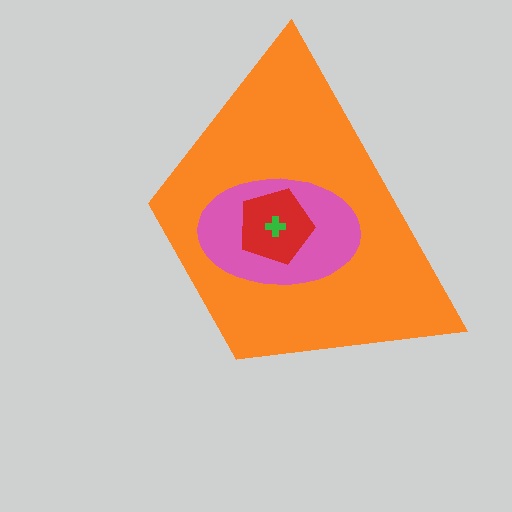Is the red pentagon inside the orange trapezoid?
Yes.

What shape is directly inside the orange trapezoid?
The pink ellipse.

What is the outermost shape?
The orange trapezoid.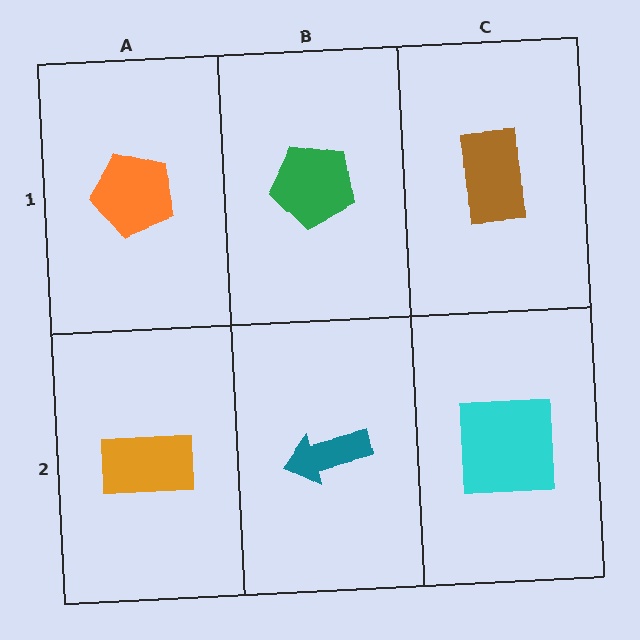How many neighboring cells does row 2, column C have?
2.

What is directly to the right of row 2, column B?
A cyan square.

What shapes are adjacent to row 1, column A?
An orange rectangle (row 2, column A), a green pentagon (row 1, column B).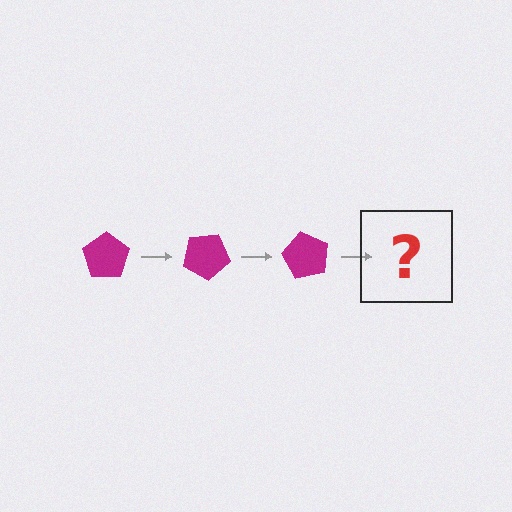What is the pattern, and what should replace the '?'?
The pattern is that the pentagon rotates 30 degrees each step. The '?' should be a magenta pentagon rotated 90 degrees.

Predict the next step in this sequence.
The next step is a magenta pentagon rotated 90 degrees.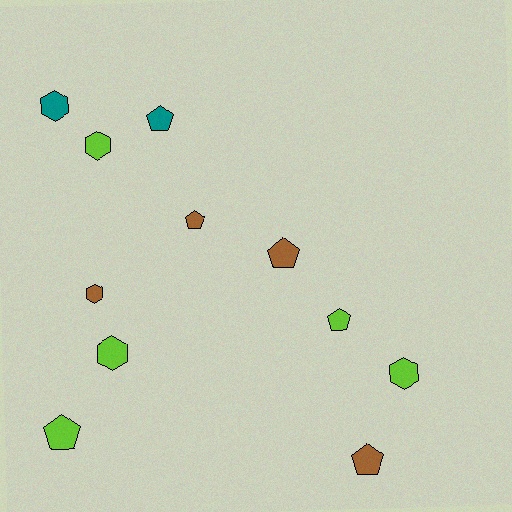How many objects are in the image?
There are 11 objects.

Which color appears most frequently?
Lime, with 5 objects.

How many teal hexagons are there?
There is 1 teal hexagon.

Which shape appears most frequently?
Pentagon, with 6 objects.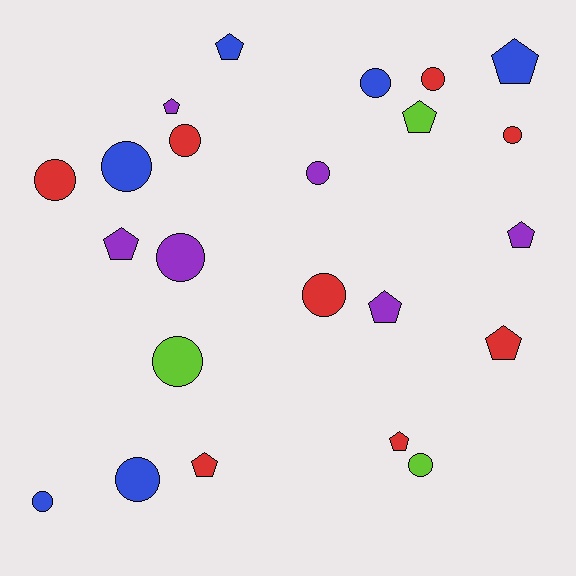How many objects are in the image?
There are 23 objects.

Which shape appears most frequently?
Circle, with 13 objects.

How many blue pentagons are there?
There are 2 blue pentagons.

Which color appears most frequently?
Red, with 8 objects.